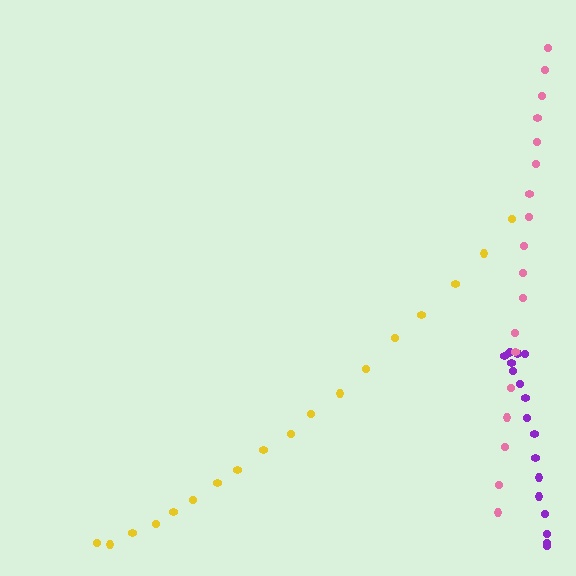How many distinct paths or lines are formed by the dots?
There are 3 distinct paths.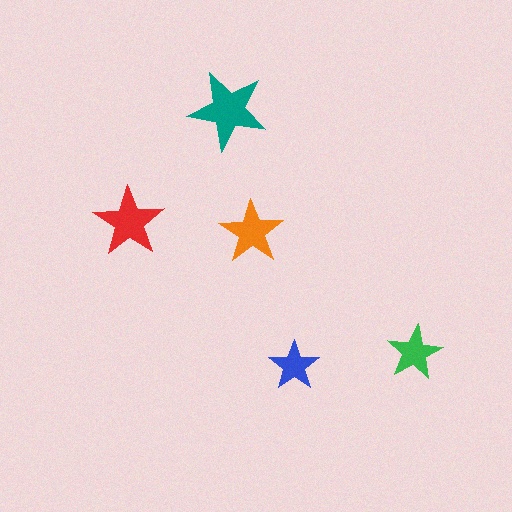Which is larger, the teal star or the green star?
The teal one.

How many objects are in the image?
There are 5 objects in the image.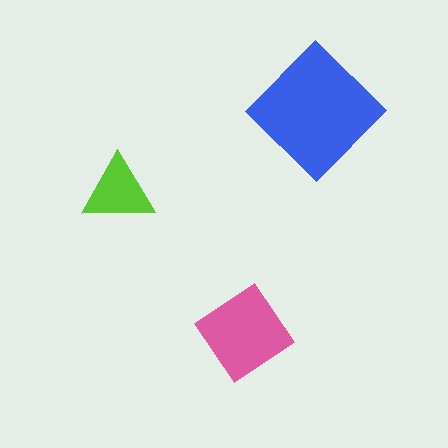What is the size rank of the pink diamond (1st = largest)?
2nd.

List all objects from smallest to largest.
The lime triangle, the pink diamond, the blue diamond.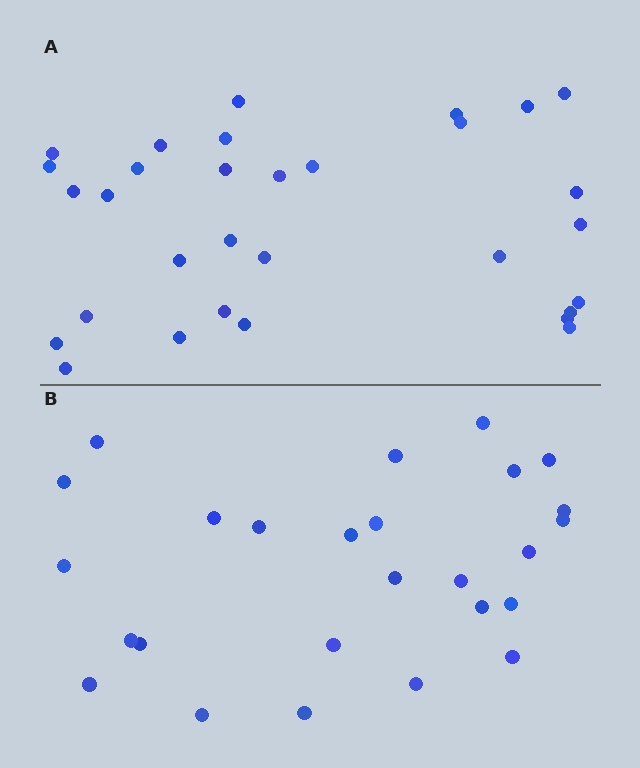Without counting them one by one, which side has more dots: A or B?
Region A (the top region) has more dots.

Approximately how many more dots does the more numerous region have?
Region A has about 5 more dots than region B.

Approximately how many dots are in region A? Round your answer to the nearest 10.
About 30 dots. (The exact count is 31, which rounds to 30.)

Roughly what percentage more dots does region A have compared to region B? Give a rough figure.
About 20% more.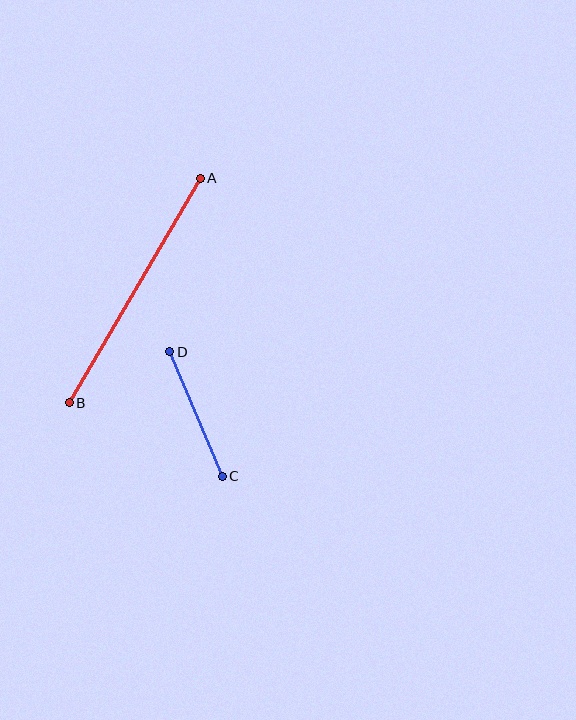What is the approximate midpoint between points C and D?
The midpoint is at approximately (196, 414) pixels.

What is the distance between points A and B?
The distance is approximately 260 pixels.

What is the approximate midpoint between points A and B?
The midpoint is at approximately (135, 291) pixels.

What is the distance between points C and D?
The distance is approximately 135 pixels.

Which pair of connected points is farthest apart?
Points A and B are farthest apart.